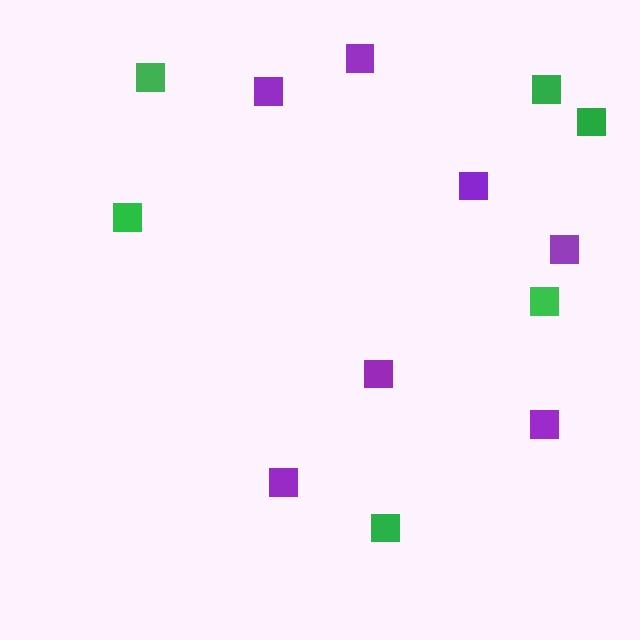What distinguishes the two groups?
There are 2 groups: one group of purple squares (7) and one group of green squares (6).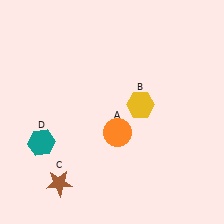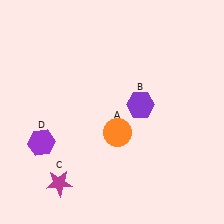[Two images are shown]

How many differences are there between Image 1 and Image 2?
There are 3 differences between the two images.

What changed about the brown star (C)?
In Image 1, C is brown. In Image 2, it changed to magenta.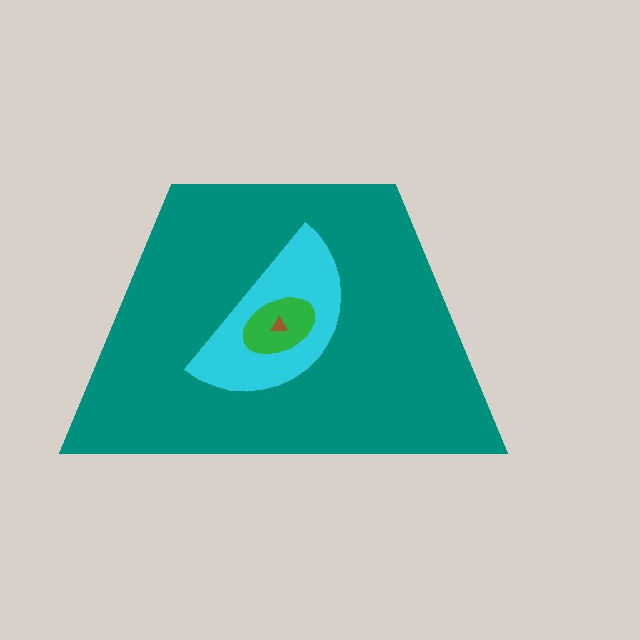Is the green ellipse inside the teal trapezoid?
Yes.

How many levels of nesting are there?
4.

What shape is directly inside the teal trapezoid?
The cyan semicircle.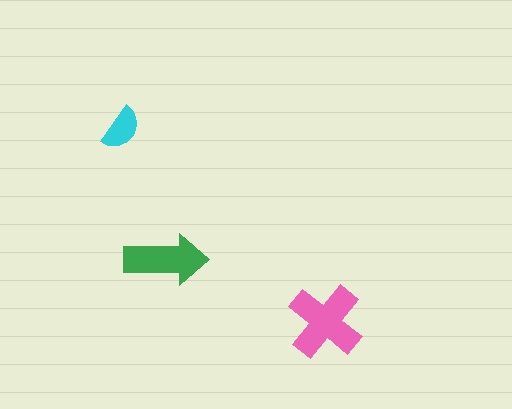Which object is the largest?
The pink cross.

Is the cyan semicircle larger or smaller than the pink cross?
Smaller.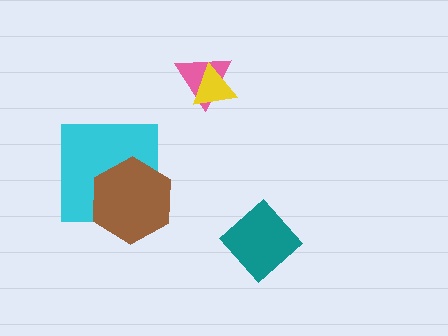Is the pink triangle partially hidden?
Yes, it is partially covered by another shape.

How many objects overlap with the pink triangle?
1 object overlaps with the pink triangle.